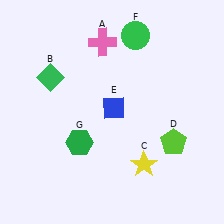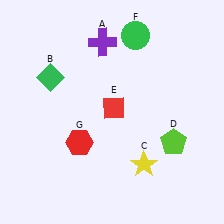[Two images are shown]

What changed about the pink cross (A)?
In Image 1, A is pink. In Image 2, it changed to purple.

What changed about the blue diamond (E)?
In Image 1, E is blue. In Image 2, it changed to red.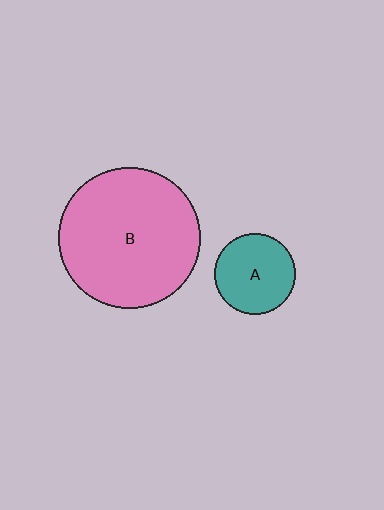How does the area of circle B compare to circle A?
Approximately 3.1 times.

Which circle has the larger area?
Circle B (pink).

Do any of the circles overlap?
No, none of the circles overlap.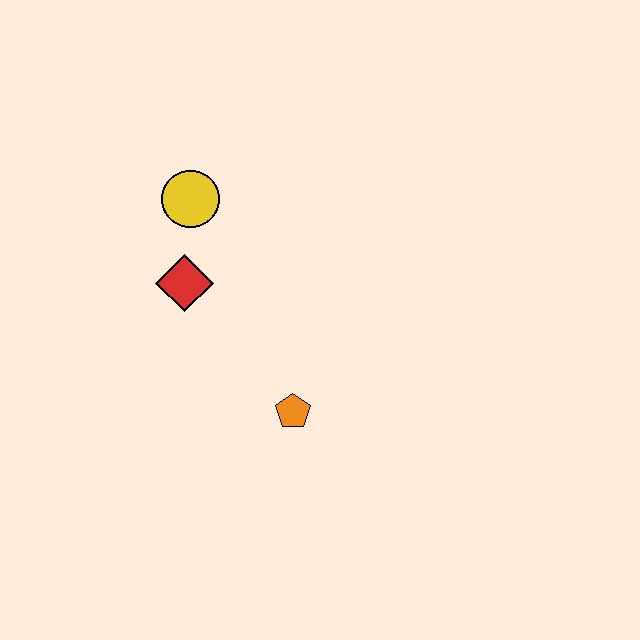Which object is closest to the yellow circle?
The red diamond is closest to the yellow circle.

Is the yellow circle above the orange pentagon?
Yes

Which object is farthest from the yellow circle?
The orange pentagon is farthest from the yellow circle.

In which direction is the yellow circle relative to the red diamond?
The yellow circle is above the red diamond.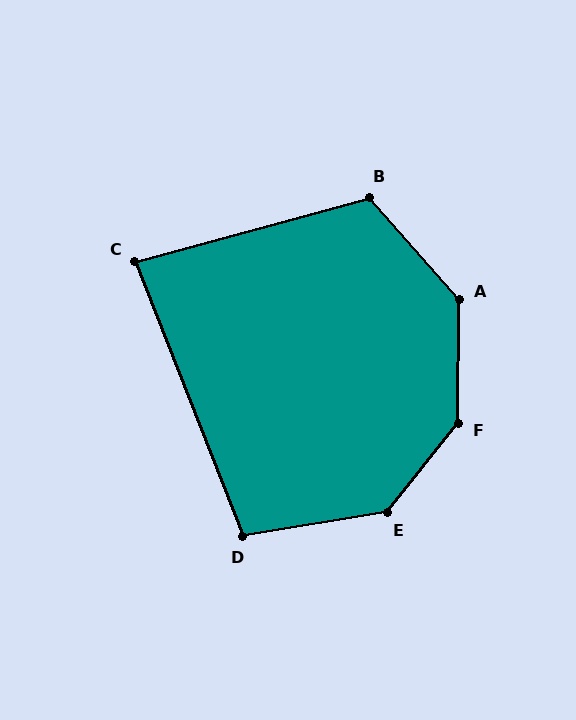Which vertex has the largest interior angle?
F, at approximately 142 degrees.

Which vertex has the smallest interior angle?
C, at approximately 84 degrees.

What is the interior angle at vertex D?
Approximately 102 degrees (obtuse).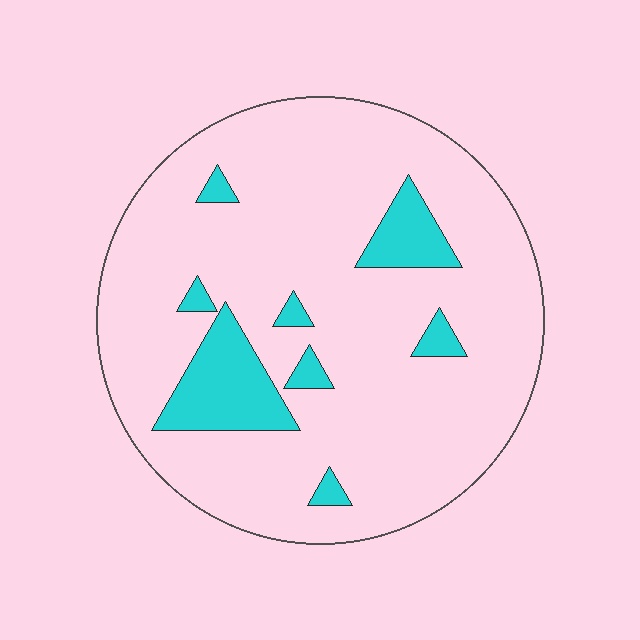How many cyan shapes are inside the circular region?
8.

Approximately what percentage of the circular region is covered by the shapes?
Approximately 15%.